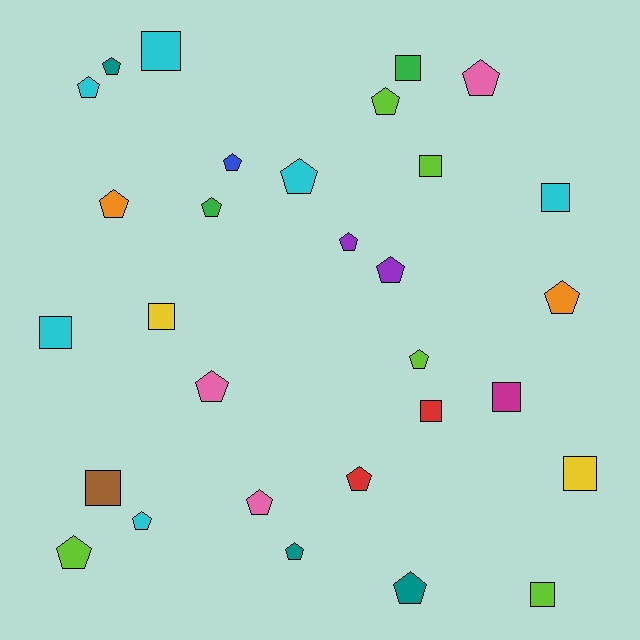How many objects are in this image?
There are 30 objects.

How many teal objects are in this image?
There are 3 teal objects.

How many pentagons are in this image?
There are 19 pentagons.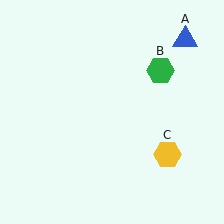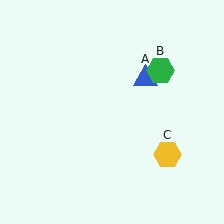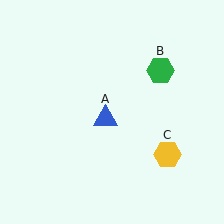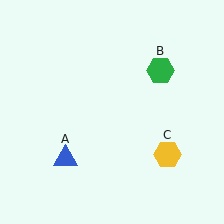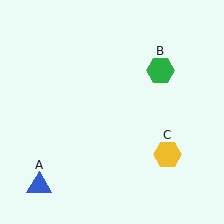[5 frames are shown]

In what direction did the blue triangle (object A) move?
The blue triangle (object A) moved down and to the left.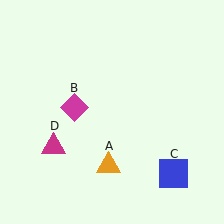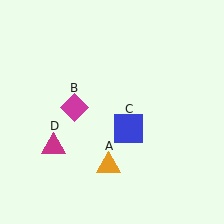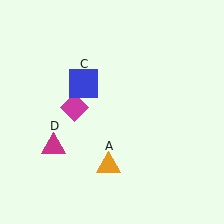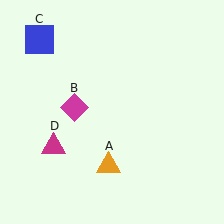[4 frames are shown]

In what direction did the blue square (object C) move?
The blue square (object C) moved up and to the left.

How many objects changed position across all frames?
1 object changed position: blue square (object C).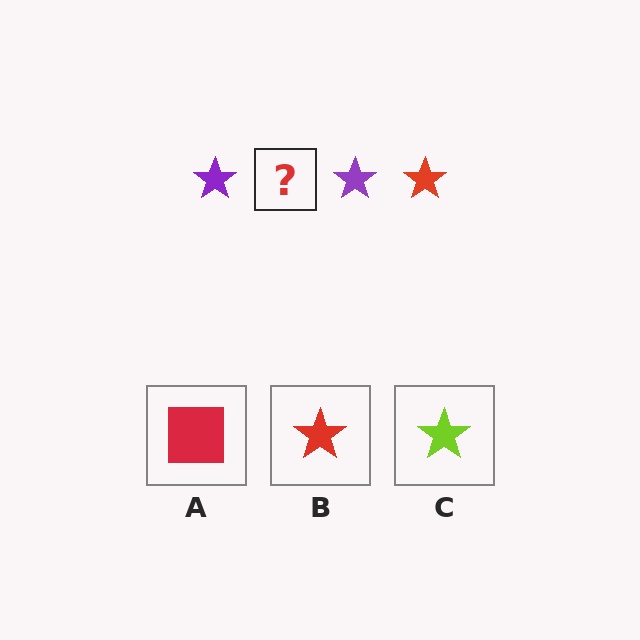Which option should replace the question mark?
Option B.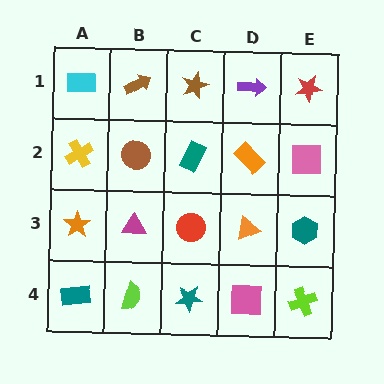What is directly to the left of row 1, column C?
A brown arrow.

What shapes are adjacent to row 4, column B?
A magenta triangle (row 3, column B), a teal rectangle (row 4, column A), a teal star (row 4, column C).